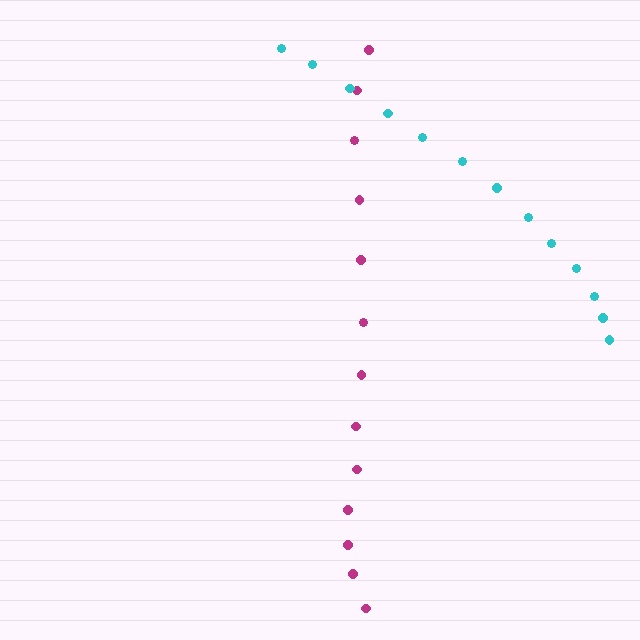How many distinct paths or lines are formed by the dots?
There are 2 distinct paths.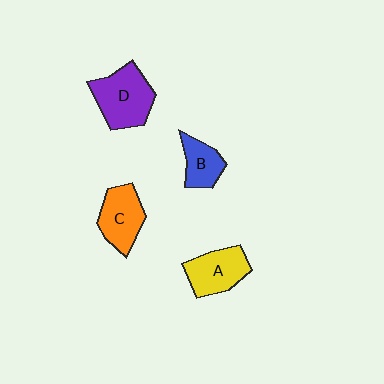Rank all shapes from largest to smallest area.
From largest to smallest: D (purple), C (orange), A (yellow), B (blue).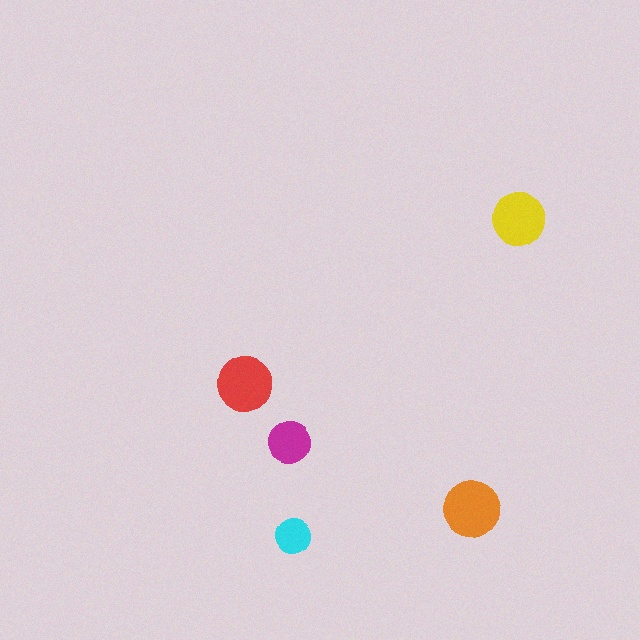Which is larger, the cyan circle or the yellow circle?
The yellow one.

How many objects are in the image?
There are 5 objects in the image.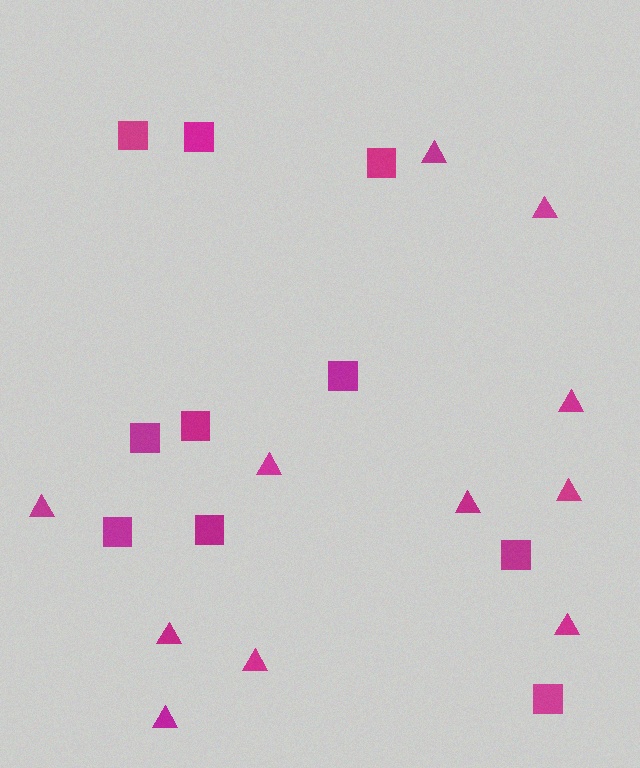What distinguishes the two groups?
There are 2 groups: one group of triangles (11) and one group of squares (10).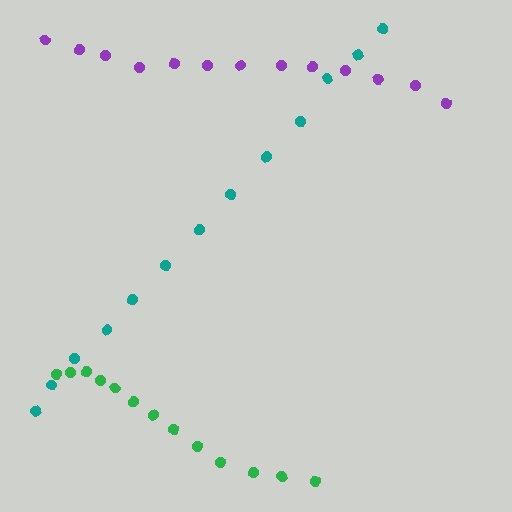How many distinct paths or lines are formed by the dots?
There are 3 distinct paths.